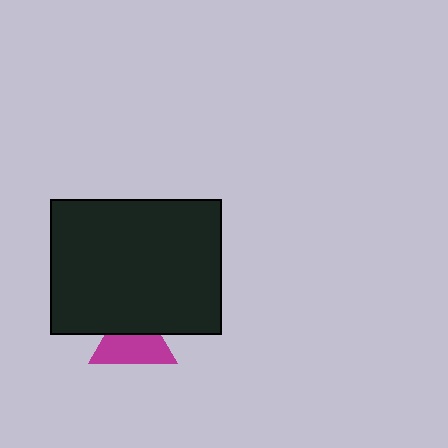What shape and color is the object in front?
The object in front is a black rectangle.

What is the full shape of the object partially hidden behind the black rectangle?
The partially hidden object is a magenta triangle.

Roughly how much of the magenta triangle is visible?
About half of it is visible (roughly 60%).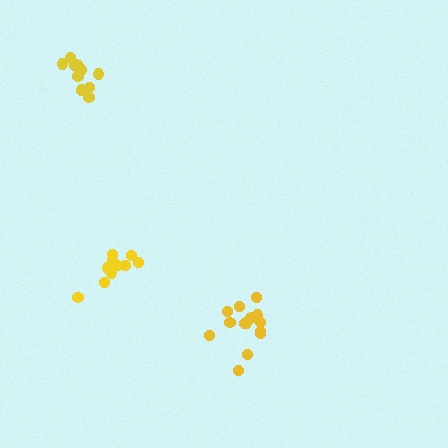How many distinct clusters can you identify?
There are 3 distinct clusters.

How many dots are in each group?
Group 1: 10 dots, Group 2: 14 dots, Group 3: 13 dots (37 total).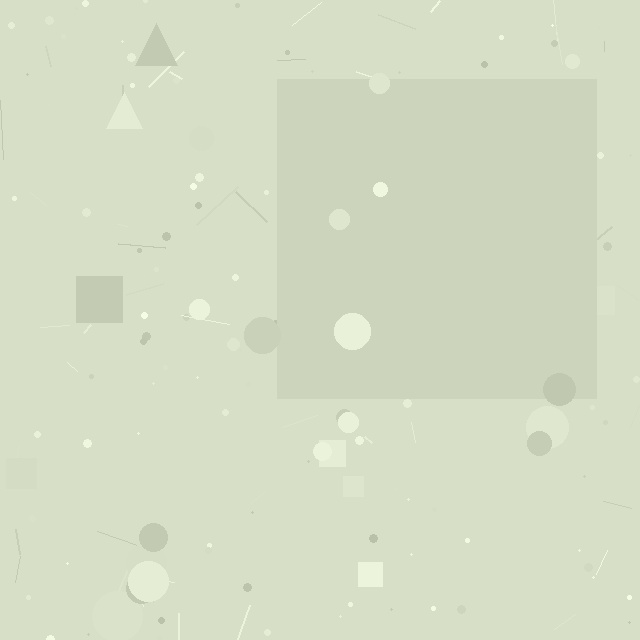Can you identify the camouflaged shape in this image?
The camouflaged shape is a square.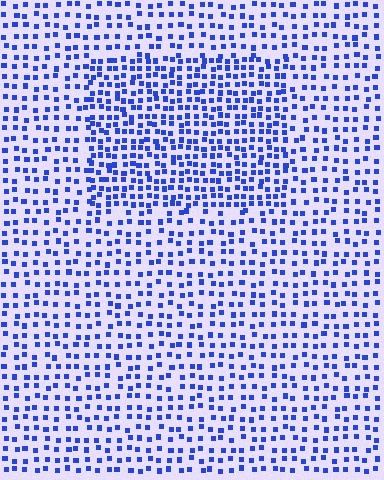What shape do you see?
I see a rectangle.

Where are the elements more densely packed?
The elements are more densely packed inside the rectangle boundary.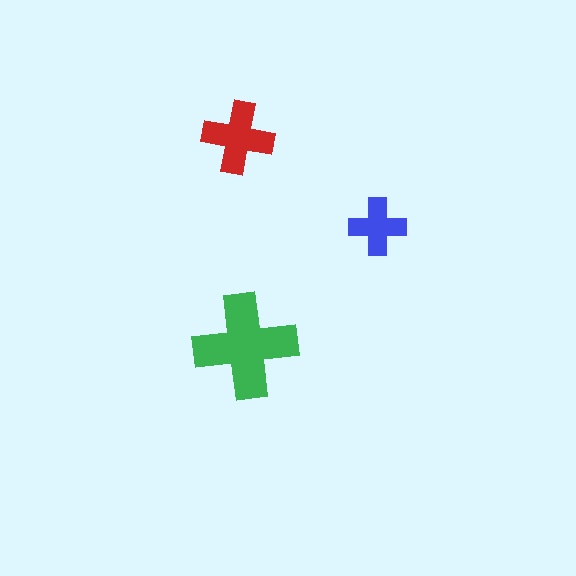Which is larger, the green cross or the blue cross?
The green one.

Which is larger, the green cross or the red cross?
The green one.